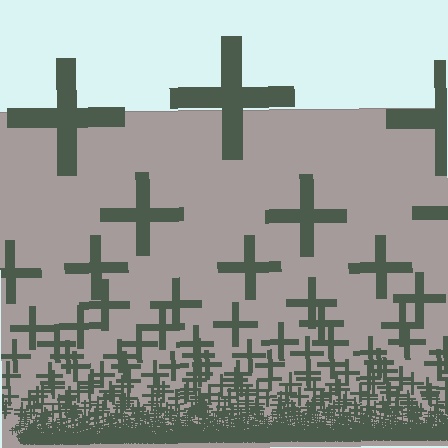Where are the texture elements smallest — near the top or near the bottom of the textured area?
Near the bottom.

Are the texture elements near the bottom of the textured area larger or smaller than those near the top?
Smaller. The gradient is inverted — elements near the bottom are smaller and denser.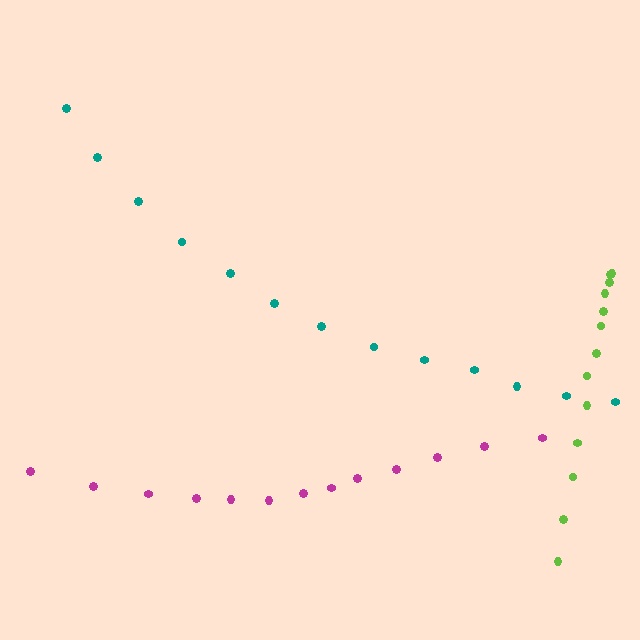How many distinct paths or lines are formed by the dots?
There are 3 distinct paths.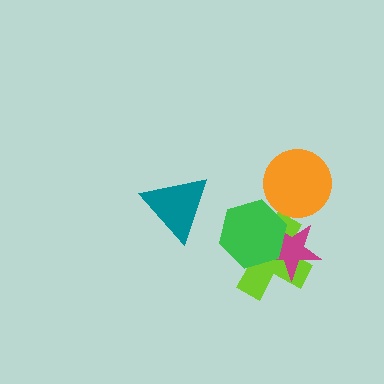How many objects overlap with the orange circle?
0 objects overlap with the orange circle.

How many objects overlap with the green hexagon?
2 objects overlap with the green hexagon.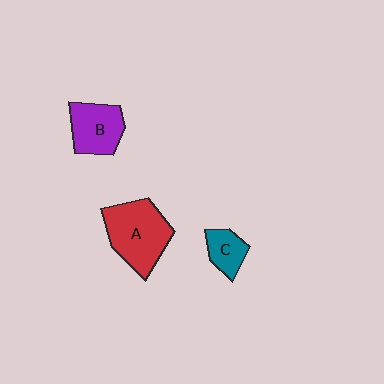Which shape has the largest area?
Shape A (red).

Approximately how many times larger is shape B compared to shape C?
Approximately 1.7 times.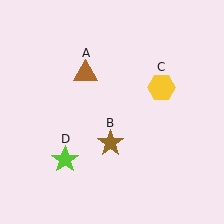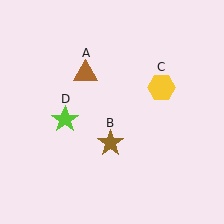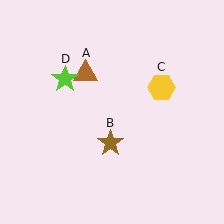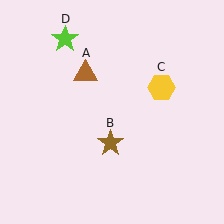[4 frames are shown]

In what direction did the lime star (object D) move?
The lime star (object D) moved up.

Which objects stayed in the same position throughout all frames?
Brown triangle (object A) and brown star (object B) and yellow hexagon (object C) remained stationary.